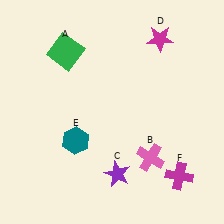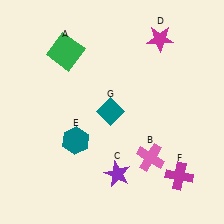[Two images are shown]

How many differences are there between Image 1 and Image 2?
There is 1 difference between the two images.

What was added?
A teal diamond (G) was added in Image 2.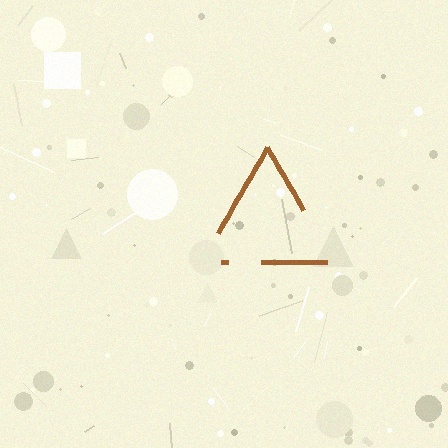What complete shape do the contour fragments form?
The contour fragments form a triangle.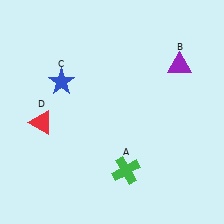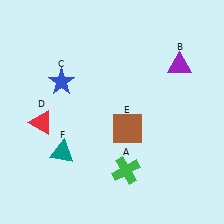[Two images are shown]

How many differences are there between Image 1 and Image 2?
There are 2 differences between the two images.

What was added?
A brown square (E), a teal triangle (F) were added in Image 2.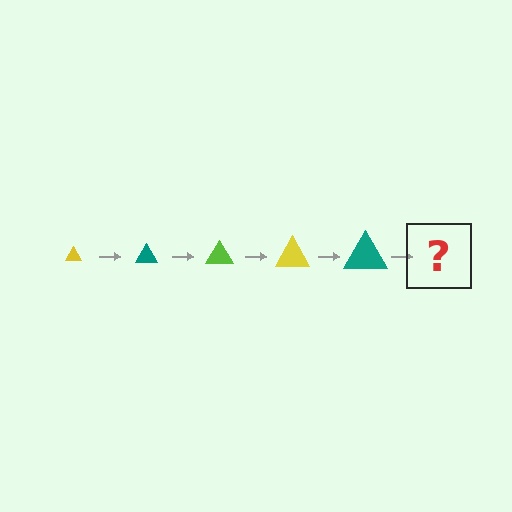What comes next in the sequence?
The next element should be a lime triangle, larger than the previous one.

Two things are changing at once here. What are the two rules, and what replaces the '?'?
The two rules are that the triangle grows larger each step and the color cycles through yellow, teal, and lime. The '?' should be a lime triangle, larger than the previous one.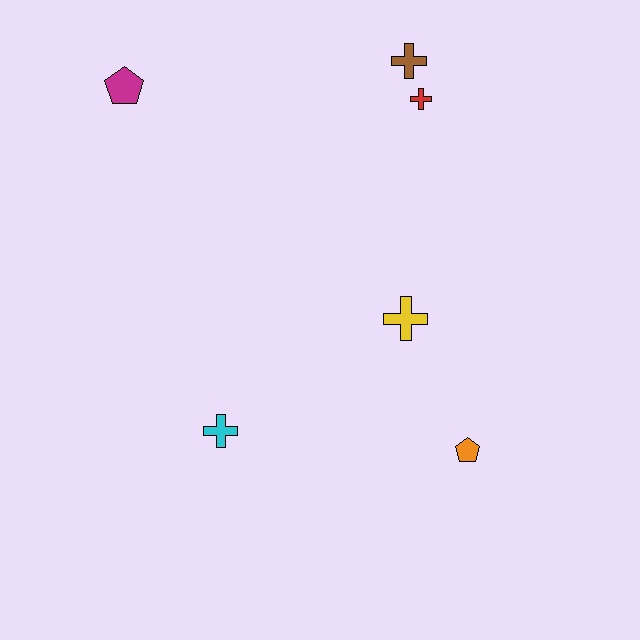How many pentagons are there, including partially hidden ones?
There are 2 pentagons.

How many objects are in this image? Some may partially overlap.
There are 6 objects.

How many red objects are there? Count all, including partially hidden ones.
There is 1 red object.